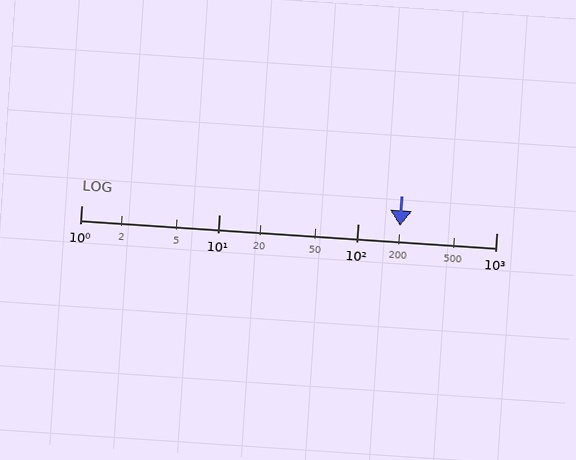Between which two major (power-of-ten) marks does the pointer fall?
The pointer is between 100 and 1000.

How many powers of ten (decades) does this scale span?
The scale spans 3 decades, from 1 to 1000.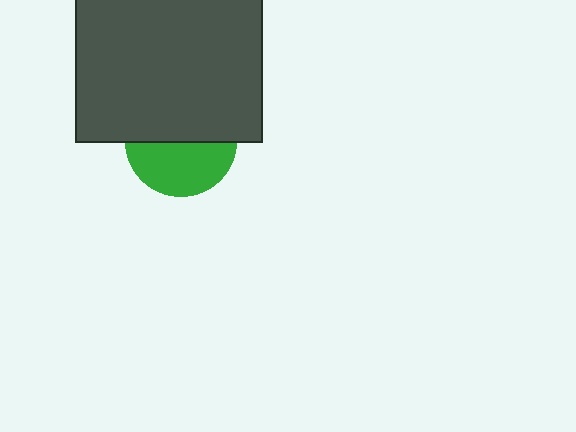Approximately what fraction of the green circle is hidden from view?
Roughly 52% of the green circle is hidden behind the dark gray rectangle.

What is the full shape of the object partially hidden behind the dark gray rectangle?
The partially hidden object is a green circle.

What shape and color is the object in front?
The object in front is a dark gray rectangle.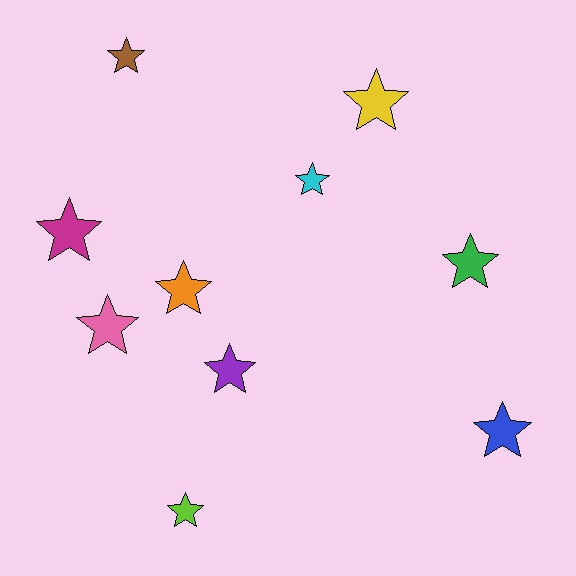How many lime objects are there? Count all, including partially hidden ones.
There is 1 lime object.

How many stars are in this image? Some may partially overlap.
There are 10 stars.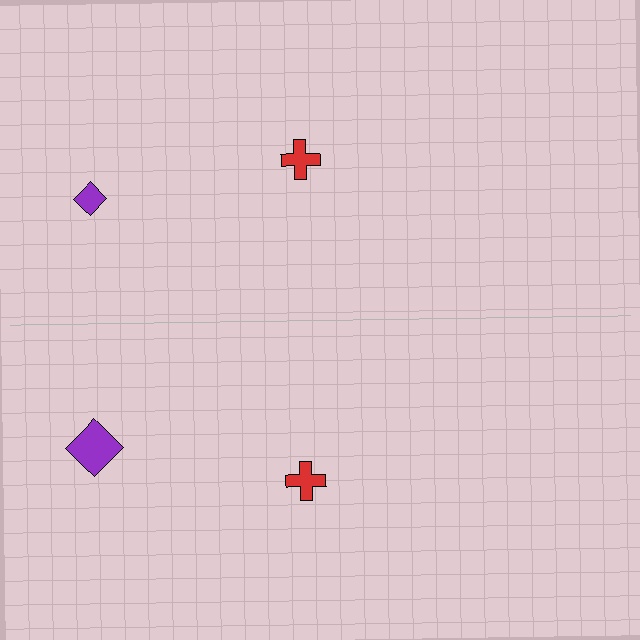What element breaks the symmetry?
The purple diamond on the bottom side has a different size than its mirror counterpart.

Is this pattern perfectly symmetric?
No, the pattern is not perfectly symmetric. The purple diamond on the bottom side has a different size than its mirror counterpart.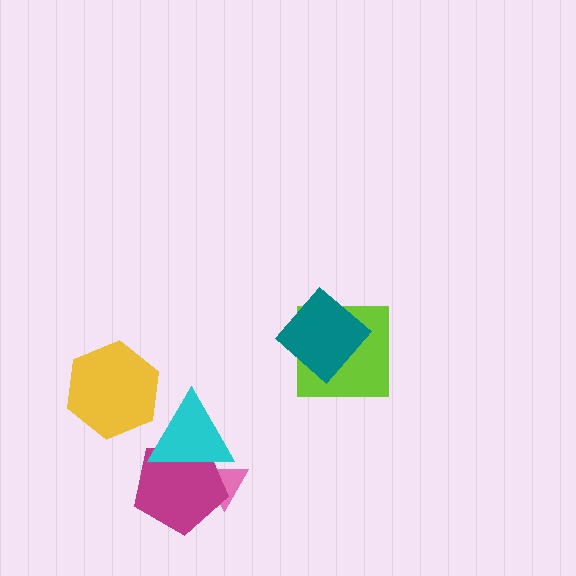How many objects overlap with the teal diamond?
1 object overlaps with the teal diamond.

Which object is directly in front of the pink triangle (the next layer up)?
The magenta pentagon is directly in front of the pink triangle.